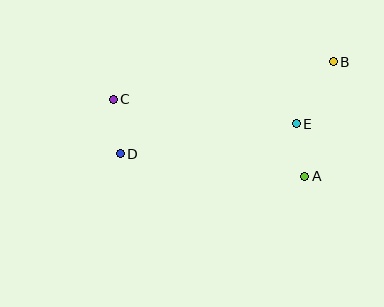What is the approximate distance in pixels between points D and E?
The distance between D and E is approximately 179 pixels.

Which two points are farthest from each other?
Points B and D are farthest from each other.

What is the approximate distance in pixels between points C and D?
The distance between C and D is approximately 55 pixels.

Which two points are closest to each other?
Points A and E are closest to each other.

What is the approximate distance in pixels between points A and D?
The distance between A and D is approximately 186 pixels.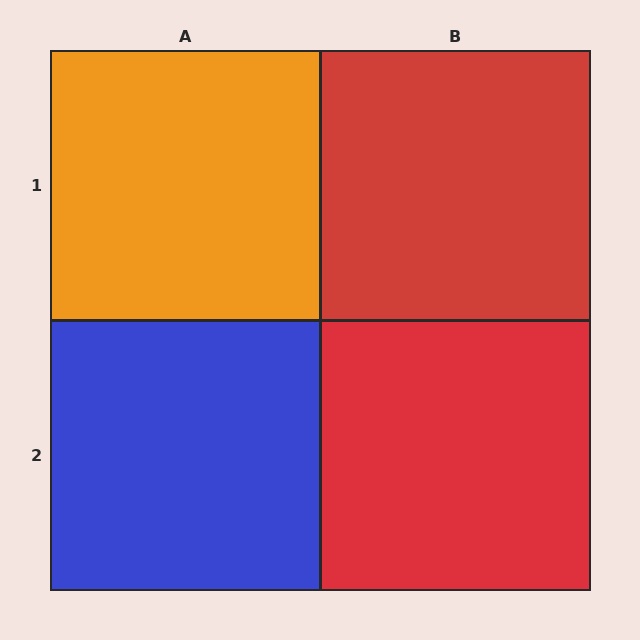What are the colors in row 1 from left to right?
Orange, red.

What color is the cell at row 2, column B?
Red.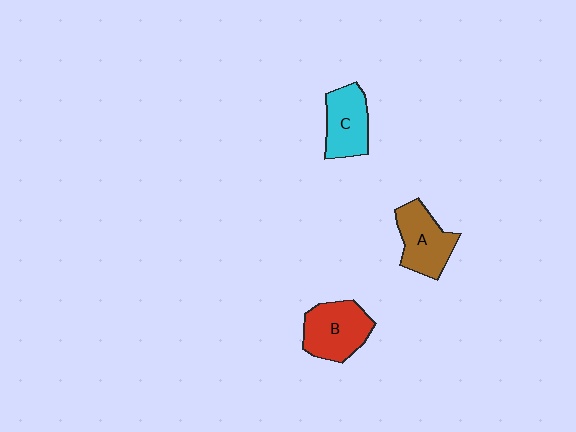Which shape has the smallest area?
Shape C (cyan).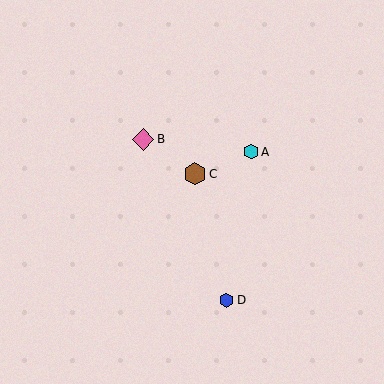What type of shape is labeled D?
Shape D is a blue hexagon.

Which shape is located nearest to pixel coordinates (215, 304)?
The blue hexagon (labeled D) at (227, 300) is nearest to that location.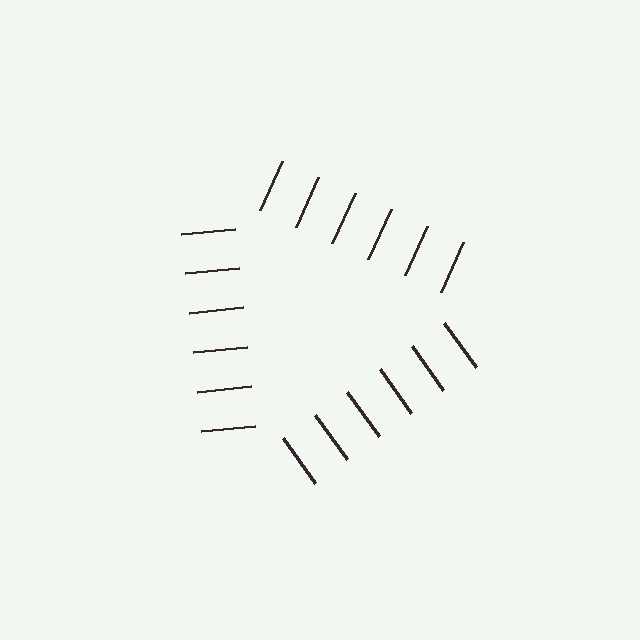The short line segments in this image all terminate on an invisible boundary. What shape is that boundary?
An illusory triangle — the line segments terminate on its edges but no continuous stroke is drawn.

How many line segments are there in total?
18 — 6 along each of the 3 edges.